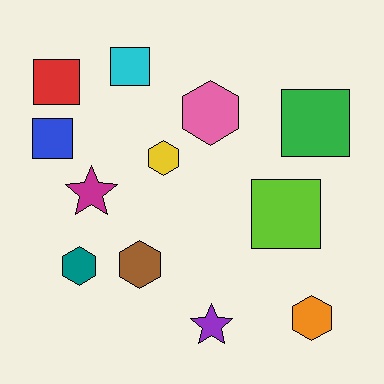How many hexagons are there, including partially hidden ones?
There are 5 hexagons.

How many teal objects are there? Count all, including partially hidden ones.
There is 1 teal object.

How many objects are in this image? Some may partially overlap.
There are 12 objects.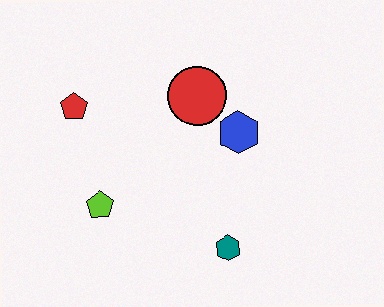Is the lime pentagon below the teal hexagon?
No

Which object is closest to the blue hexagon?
The red circle is closest to the blue hexagon.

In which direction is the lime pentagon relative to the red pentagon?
The lime pentagon is below the red pentagon.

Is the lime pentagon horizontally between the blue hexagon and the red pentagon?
Yes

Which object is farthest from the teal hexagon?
The red pentagon is farthest from the teal hexagon.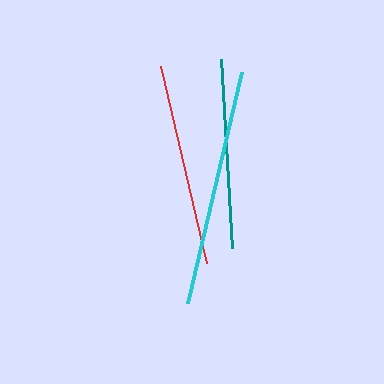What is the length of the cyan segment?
The cyan segment is approximately 237 pixels long.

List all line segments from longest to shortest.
From longest to shortest: cyan, red, teal.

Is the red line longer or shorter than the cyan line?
The cyan line is longer than the red line.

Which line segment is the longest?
The cyan line is the longest at approximately 237 pixels.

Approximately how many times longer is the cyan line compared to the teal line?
The cyan line is approximately 1.2 times the length of the teal line.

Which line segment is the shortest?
The teal line is the shortest at approximately 190 pixels.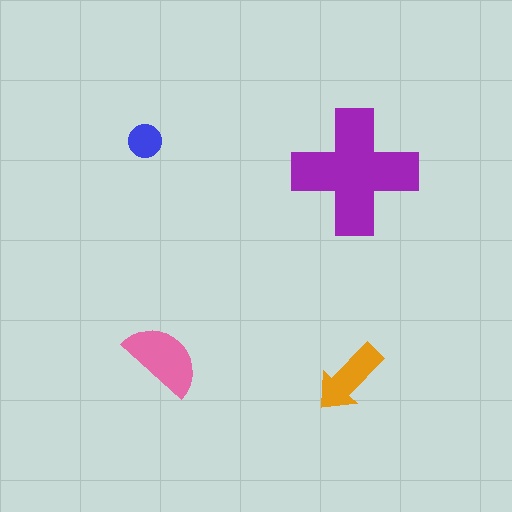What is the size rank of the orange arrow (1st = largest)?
3rd.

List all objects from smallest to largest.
The blue circle, the orange arrow, the pink semicircle, the purple cross.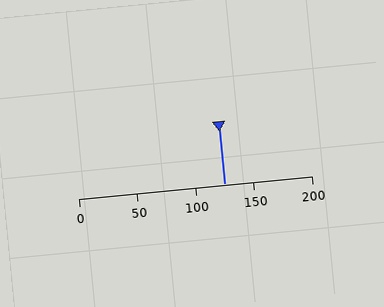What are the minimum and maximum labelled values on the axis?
The axis runs from 0 to 200.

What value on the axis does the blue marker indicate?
The marker indicates approximately 125.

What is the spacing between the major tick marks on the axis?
The major ticks are spaced 50 apart.